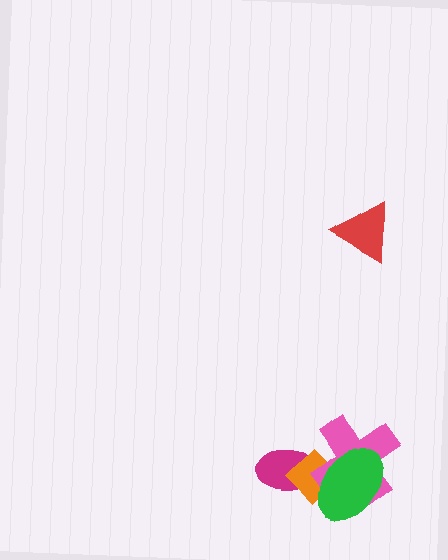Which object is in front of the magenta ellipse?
The orange diamond is in front of the magenta ellipse.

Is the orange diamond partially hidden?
Yes, it is partially covered by another shape.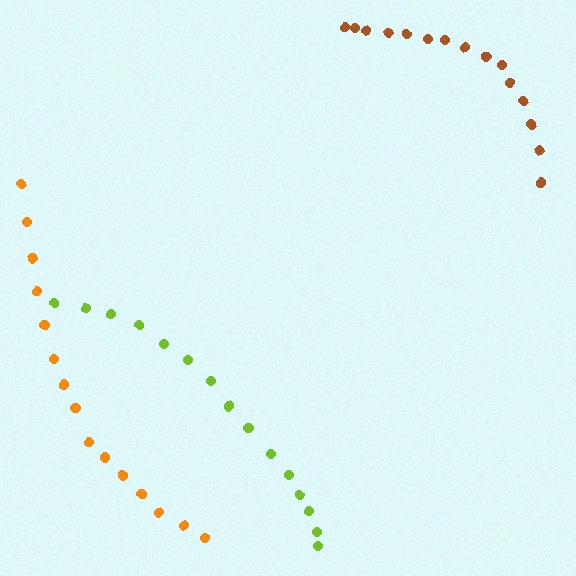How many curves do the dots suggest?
There are 3 distinct paths.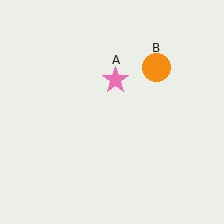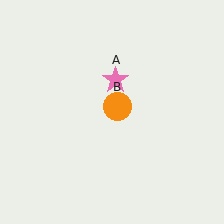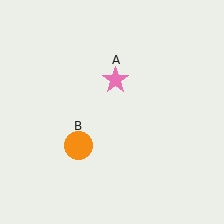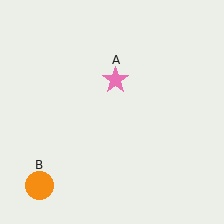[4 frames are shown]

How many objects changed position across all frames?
1 object changed position: orange circle (object B).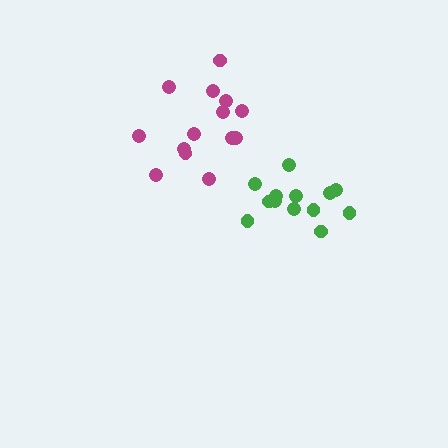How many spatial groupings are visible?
There are 2 spatial groupings.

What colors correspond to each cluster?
The clusters are colored: green, magenta.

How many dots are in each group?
Group 1: 13 dots, Group 2: 14 dots (27 total).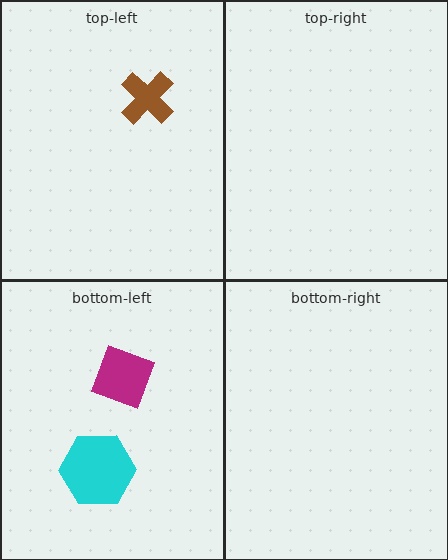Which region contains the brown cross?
The top-left region.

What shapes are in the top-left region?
The brown cross.